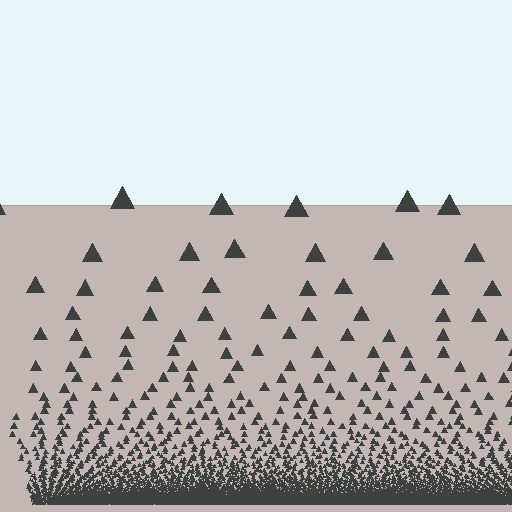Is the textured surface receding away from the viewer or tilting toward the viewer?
The surface appears to tilt toward the viewer. Texture elements get larger and sparser toward the top.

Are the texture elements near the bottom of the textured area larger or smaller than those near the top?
Smaller. The gradient is inverted — elements near the bottom are smaller and denser.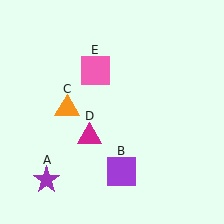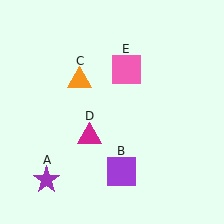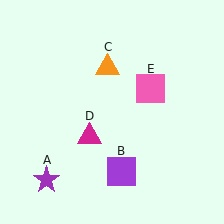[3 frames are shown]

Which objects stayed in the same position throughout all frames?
Purple star (object A) and purple square (object B) and magenta triangle (object D) remained stationary.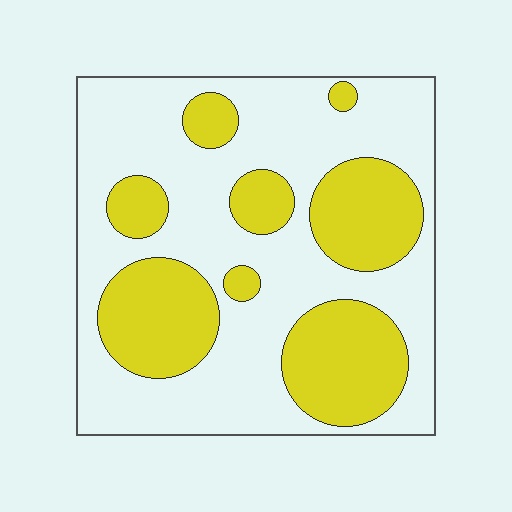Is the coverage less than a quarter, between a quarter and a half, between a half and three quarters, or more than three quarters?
Between a quarter and a half.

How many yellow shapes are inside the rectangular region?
8.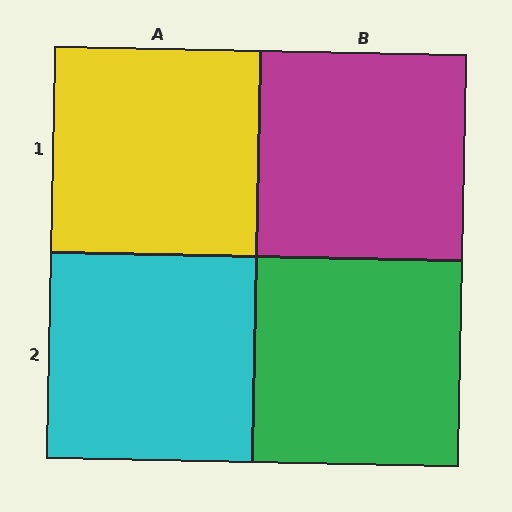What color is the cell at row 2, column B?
Green.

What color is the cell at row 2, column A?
Cyan.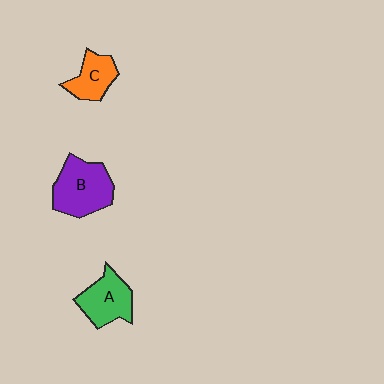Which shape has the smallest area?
Shape C (orange).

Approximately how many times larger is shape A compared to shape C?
Approximately 1.3 times.